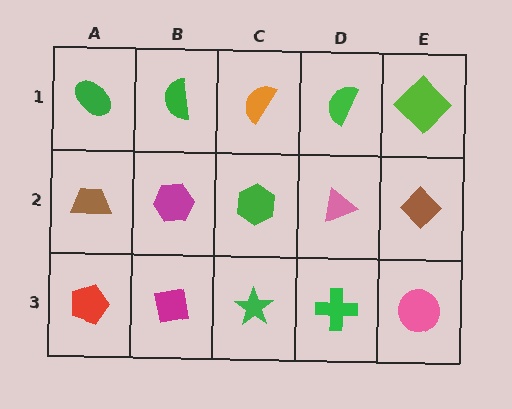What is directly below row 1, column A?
A brown trapezoid.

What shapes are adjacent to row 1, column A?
A brown trapezoid (row 2, column A), a green semicircle (row 1, column B).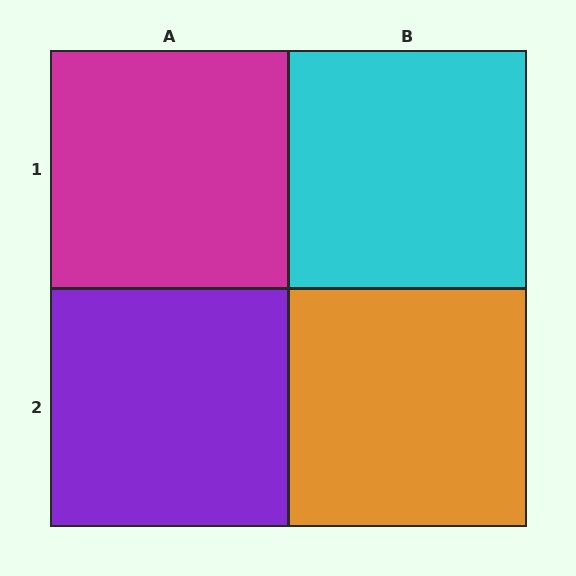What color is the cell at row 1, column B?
Cyan.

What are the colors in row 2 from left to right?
Purple, orange.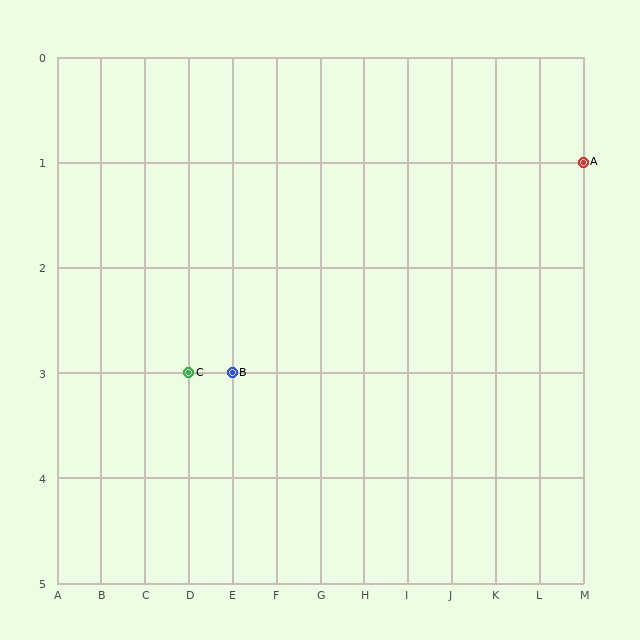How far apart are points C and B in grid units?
Points C and B are 1 column apart.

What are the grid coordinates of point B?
Point B is at grid coordinates (E, 3).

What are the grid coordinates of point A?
Point A is at grid coordinates (M, 1).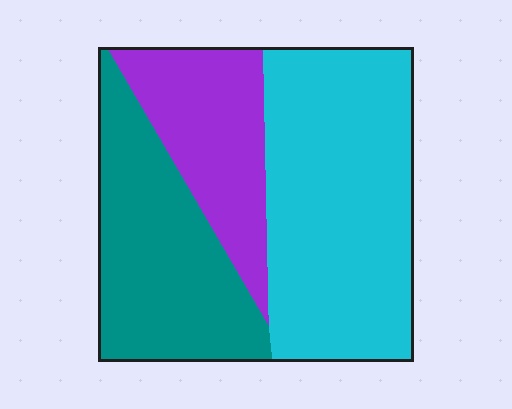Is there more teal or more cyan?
Cyan.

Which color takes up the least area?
Purple, at roughly 20%.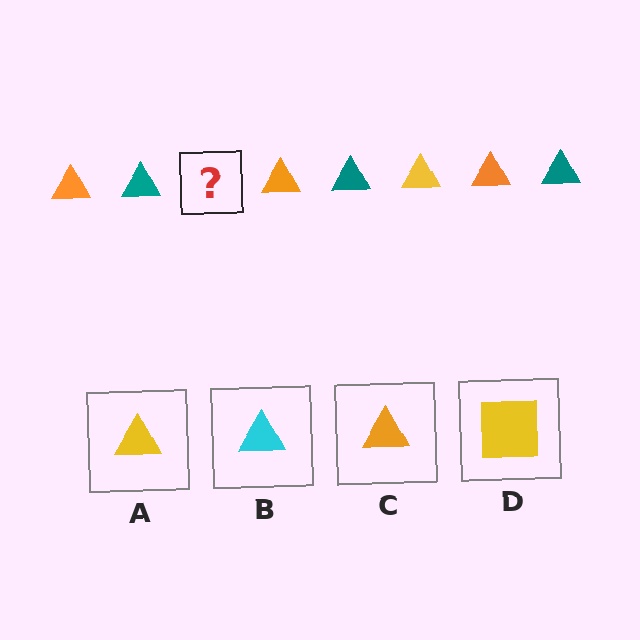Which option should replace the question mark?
Option A.